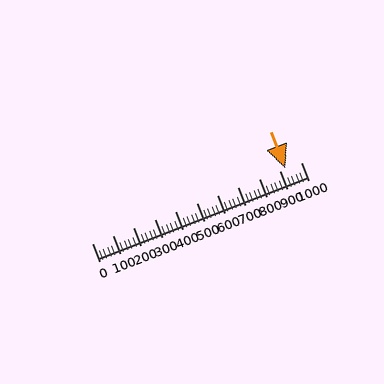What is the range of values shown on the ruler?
The ruler shows values from 0 to 1000.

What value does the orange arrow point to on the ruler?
The orange arrow points to approximately 926.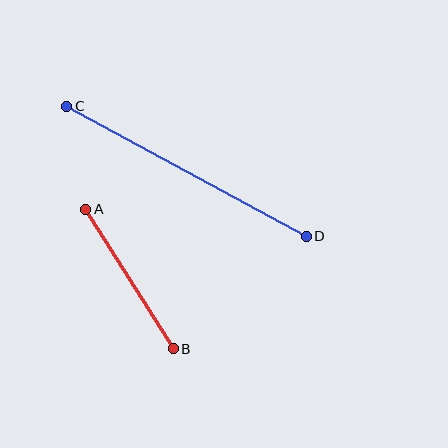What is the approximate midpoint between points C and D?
The midpoint is at approximately (186, 171) pixels.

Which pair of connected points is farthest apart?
Points C and D are farthest apart.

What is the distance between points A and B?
The distance is approximately 165 pixels.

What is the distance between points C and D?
The distance is approximately 272 pixels.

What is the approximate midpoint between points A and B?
The midpoint is at approximately (130, 279) pixels.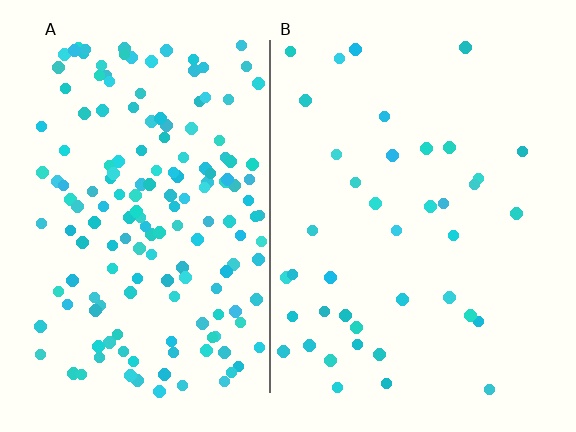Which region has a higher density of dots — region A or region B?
A (the left).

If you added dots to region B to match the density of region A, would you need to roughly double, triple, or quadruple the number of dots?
Approximately quadruple.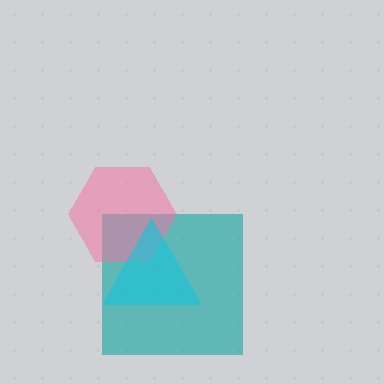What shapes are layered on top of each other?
The layered shapes are: a teal square, a pink hexagon, a cyan triangle.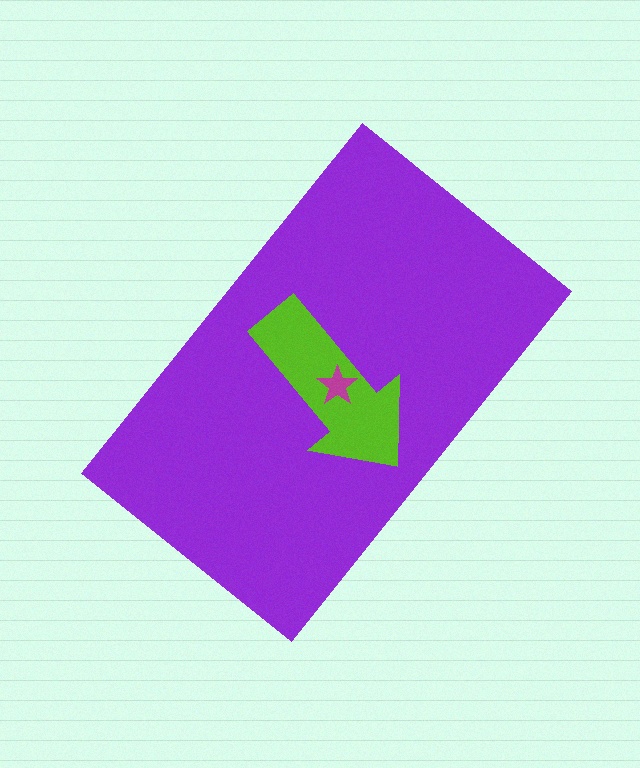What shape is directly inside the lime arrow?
The magenta star.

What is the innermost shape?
The magenta star.